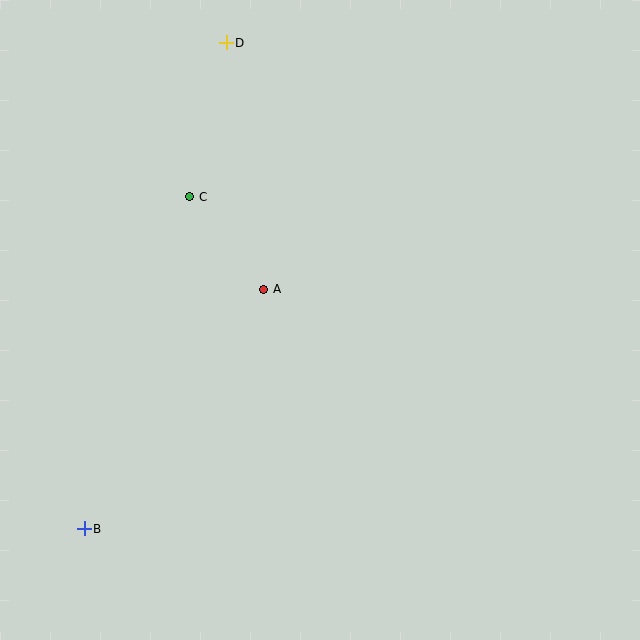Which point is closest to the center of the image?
Point A at (264, 289) is closest to the center.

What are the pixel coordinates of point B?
Point B is at (84, 529).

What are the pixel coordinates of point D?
Point D is at (226, 43).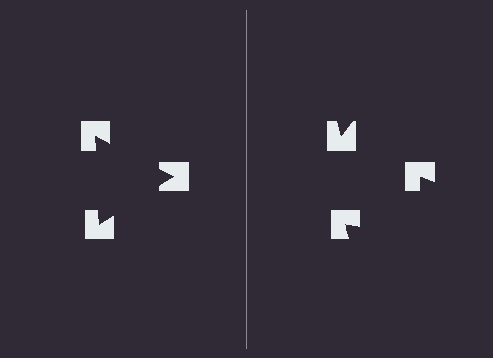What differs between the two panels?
The notched squares are positioned identically on both sides; only the wedge orientations differ. On the left they align to a triangle; on the right they are misaligned.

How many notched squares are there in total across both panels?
6 — 3 on each side.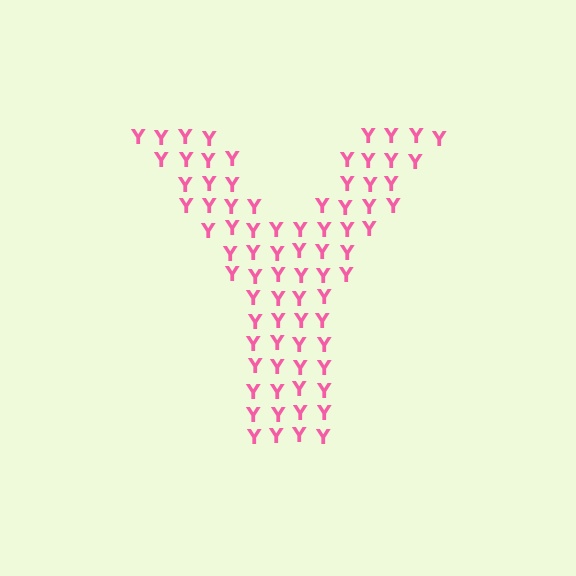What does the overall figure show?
The overall figure shows the letter Y.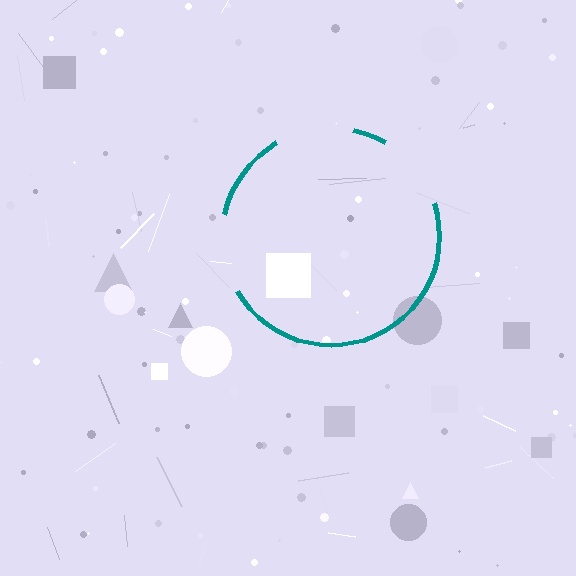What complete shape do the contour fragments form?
The contour fragments form a circle.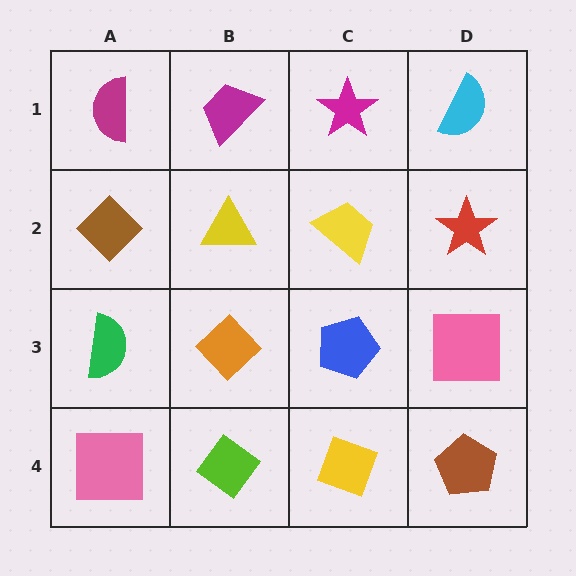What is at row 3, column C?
A blue pentagon.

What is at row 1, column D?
A cyan semicircle.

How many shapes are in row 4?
4 shapes.